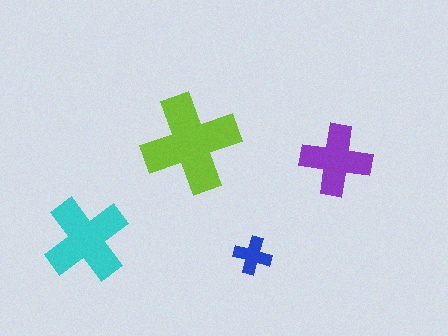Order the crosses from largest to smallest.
the lime one, the cyan one, the purple one, the blue one.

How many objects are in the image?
There are 4 objects in the image.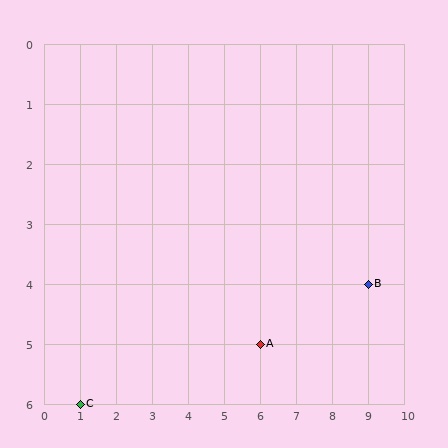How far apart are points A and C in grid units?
Points A and C are 5 columns and 1 row apart (about 5.1 grid units diagonally).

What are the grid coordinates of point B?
Point B is at grid coordinates (9, 4).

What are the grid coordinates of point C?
Point C is at grid coordinates (1, 6).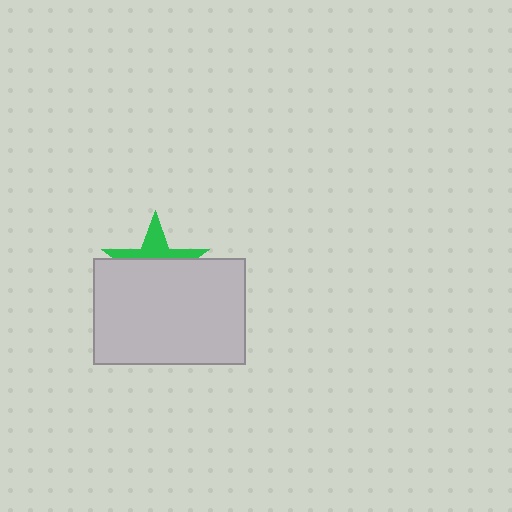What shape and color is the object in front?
The object in front is a light gray rectangle.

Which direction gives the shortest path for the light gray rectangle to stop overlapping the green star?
Moving down gives the shortest separation.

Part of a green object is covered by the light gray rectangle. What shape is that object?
It is a star.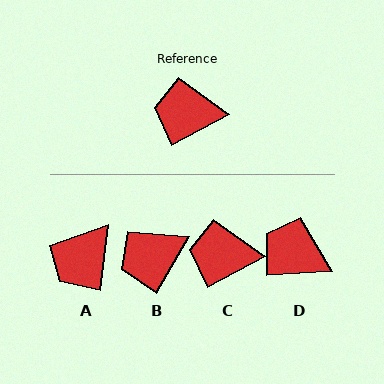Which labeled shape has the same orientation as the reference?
C.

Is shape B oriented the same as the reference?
No, it is off by about 31 degrees.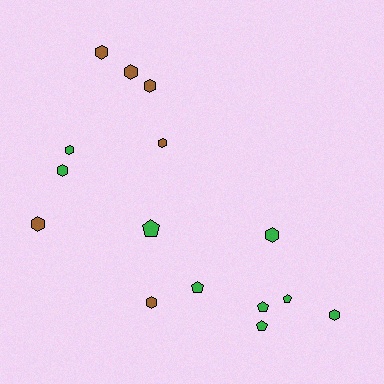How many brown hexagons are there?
There are 6 brown hexagons.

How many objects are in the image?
There are 15 objects.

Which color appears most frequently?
Green, with 9 objects.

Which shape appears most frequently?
Hexagon, with 10 objects.